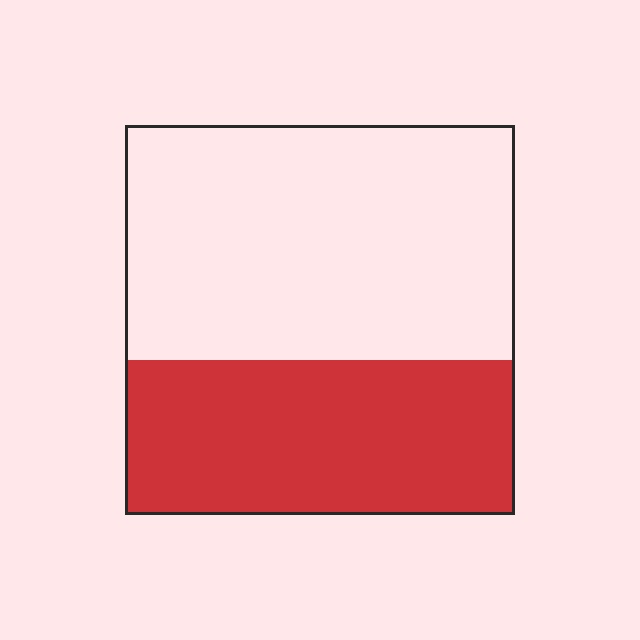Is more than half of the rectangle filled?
No.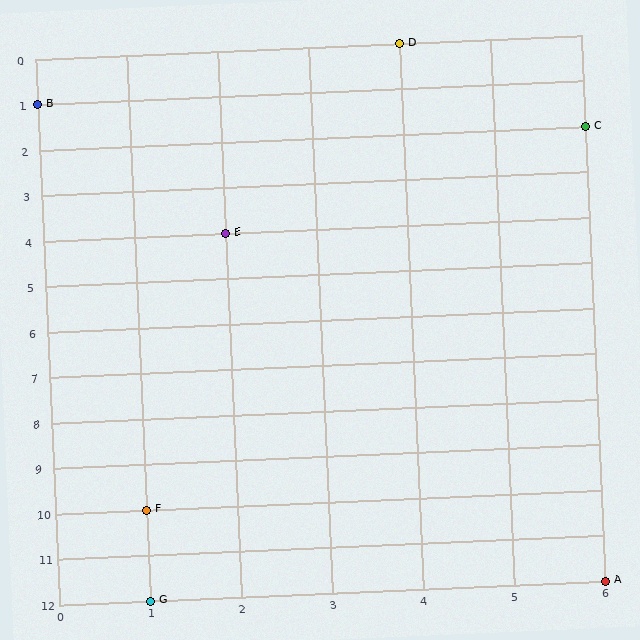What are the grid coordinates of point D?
Point D is at grid coordinates (4, 0).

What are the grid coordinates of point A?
Point A is at grid coordinates (6, 12).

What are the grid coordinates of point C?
Point C is at grid coordinates (6, 2).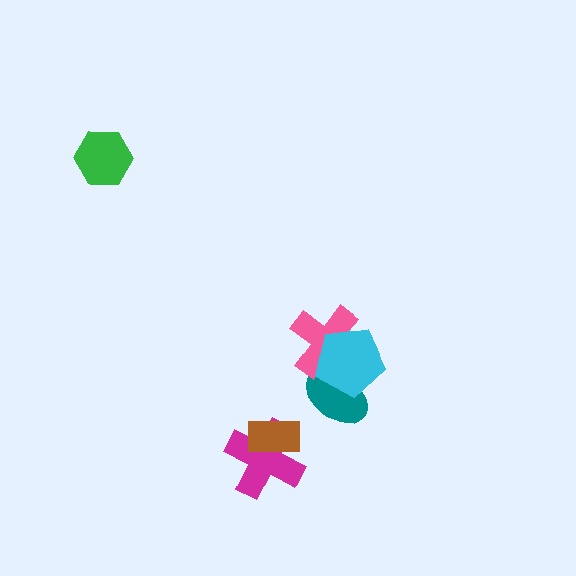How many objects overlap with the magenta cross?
1 object overlaps with the magenta cross.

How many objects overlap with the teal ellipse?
2 objects overlap with the teal ellipse.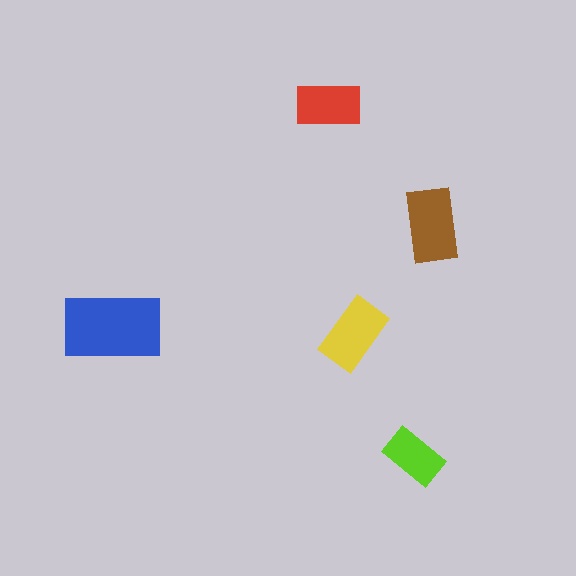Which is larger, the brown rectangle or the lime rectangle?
The brown one.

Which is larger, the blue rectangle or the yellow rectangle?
The blue one.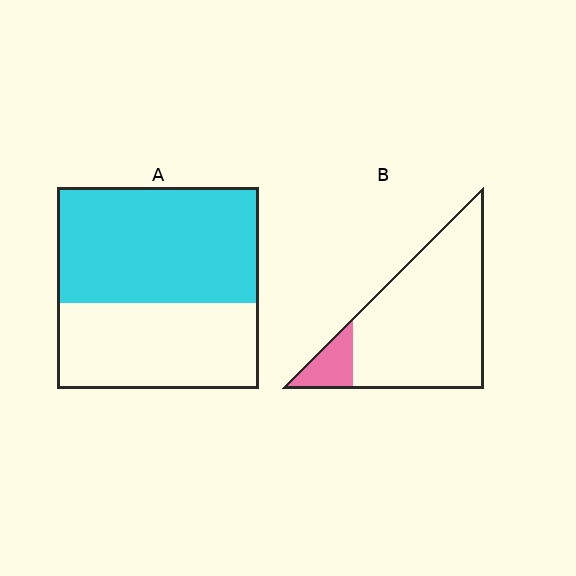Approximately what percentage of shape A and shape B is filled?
A is approximately 55% and B is approximately 10%.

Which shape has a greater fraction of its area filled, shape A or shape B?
Shape A.